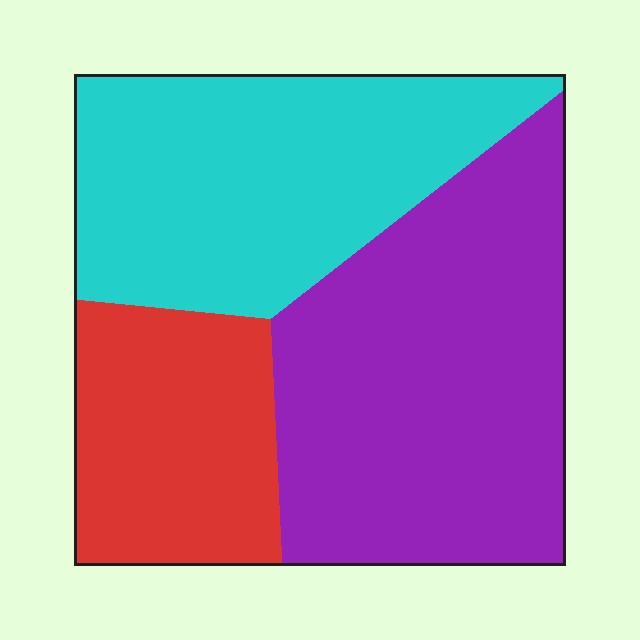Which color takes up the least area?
Red, at roughly 20%.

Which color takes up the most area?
Purple, at roughly 45%.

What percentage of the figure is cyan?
Cyan covers about 35% of the figure.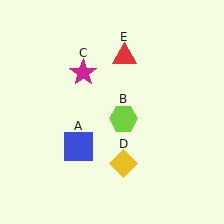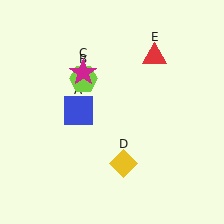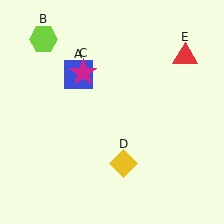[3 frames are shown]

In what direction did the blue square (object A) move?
The blue square (object A) moved up.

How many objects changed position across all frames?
3 objects changed position: blue square (object A), lime hexagon (object B), red triangle (object E).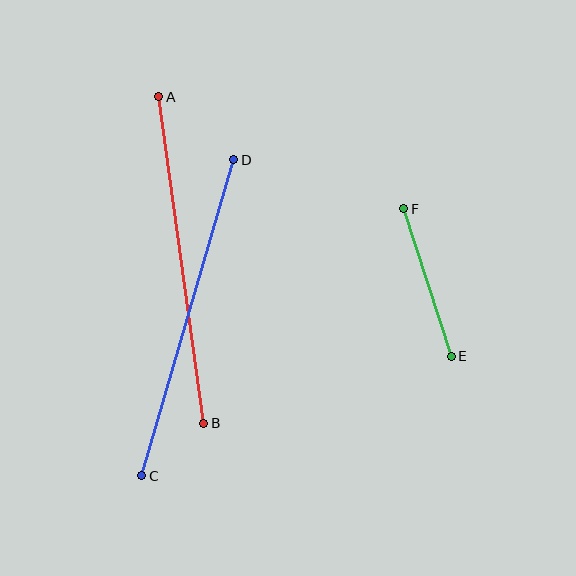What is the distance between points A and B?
The distance is approximately 329 pixels.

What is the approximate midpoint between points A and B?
The midpoint is at approximately (181, 260) pixels.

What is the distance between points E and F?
The distance is approximately 155 pixels.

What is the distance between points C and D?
The distance is approximately 329 pixels.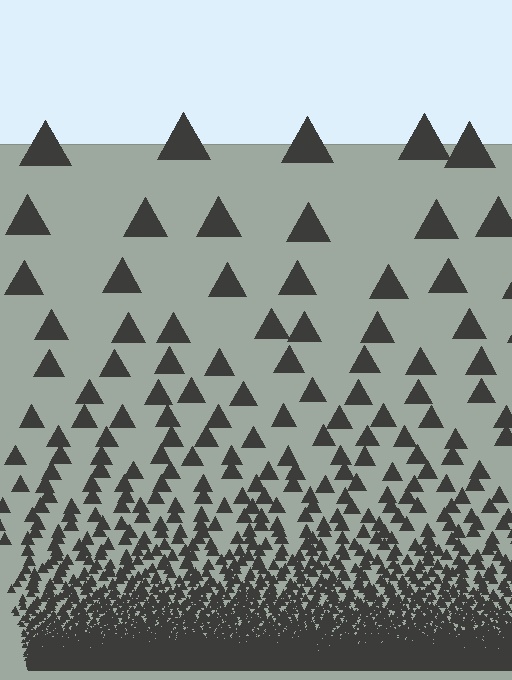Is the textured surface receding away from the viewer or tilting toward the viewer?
The surface appears to tilt toward the viewer. Texture elements get larger and sparser toward the top.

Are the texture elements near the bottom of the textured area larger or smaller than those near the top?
Smaller. The gradient is inverted — elements near the bottom are smaller and denser.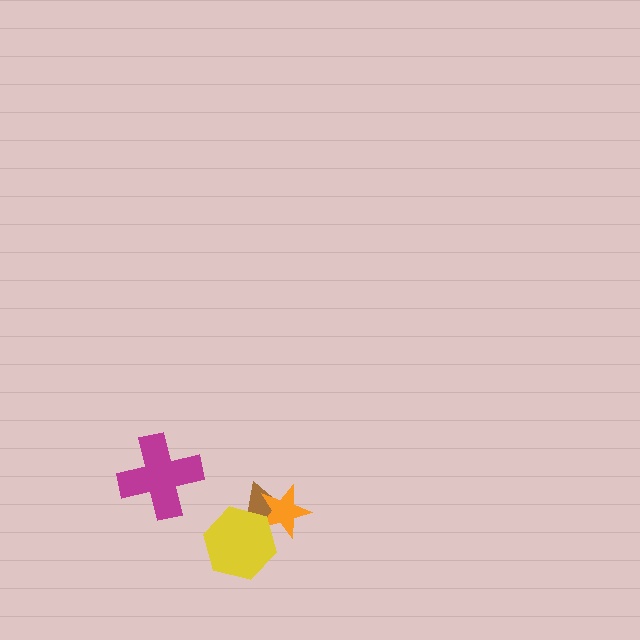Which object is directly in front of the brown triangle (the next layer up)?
The orange star is directly in front of the brown triangle.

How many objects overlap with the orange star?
2 objects overlap with the orange star.